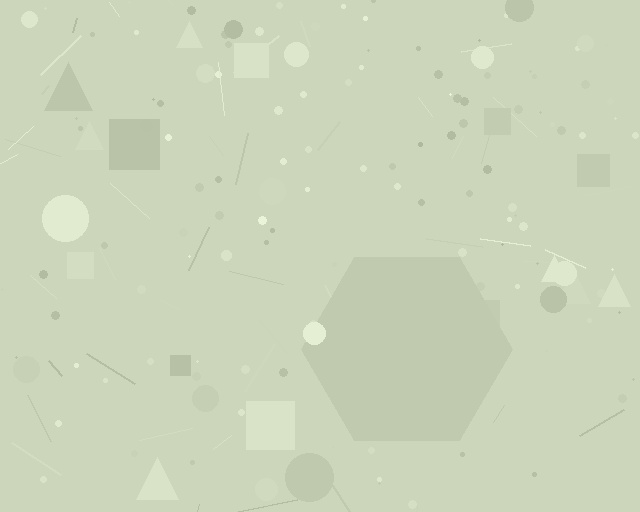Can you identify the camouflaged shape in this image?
The camouflaged shape is a hexagon.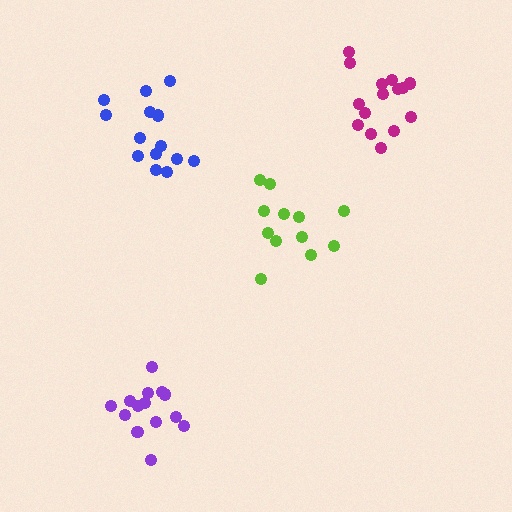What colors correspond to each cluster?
The clusters are colored: blue, lime, magenta, purple.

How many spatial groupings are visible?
There are 4 spatial groupings.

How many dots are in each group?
Group 1: 14 dots, Group 2: 12 dots, Group 3: 15 dots, Group 4: 14 dots (55 total).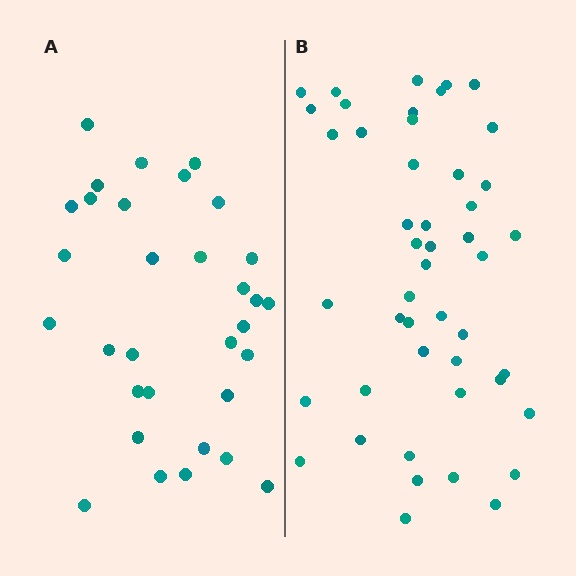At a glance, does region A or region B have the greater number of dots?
Region B (the right region) has more dots.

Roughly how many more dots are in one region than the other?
Region B has approximately 15 more dots than region A.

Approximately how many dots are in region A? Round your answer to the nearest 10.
About 30 dots. (The exact count is 32, which rounds to 30.)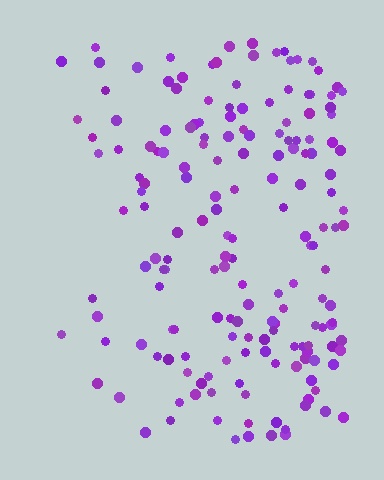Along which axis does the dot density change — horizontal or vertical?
Horizontal.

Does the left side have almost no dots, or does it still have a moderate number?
Still a moderate number, just noticeably fewer than the right.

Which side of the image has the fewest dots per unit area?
The left.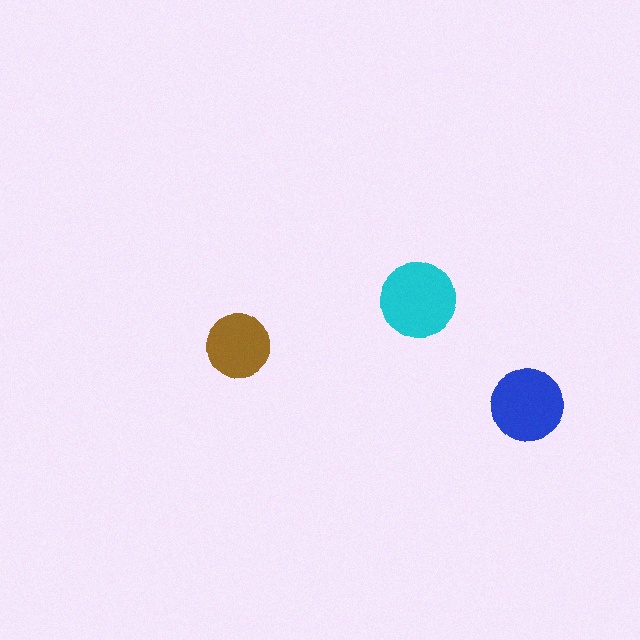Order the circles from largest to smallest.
the cyan one, the blue one, the brown one.